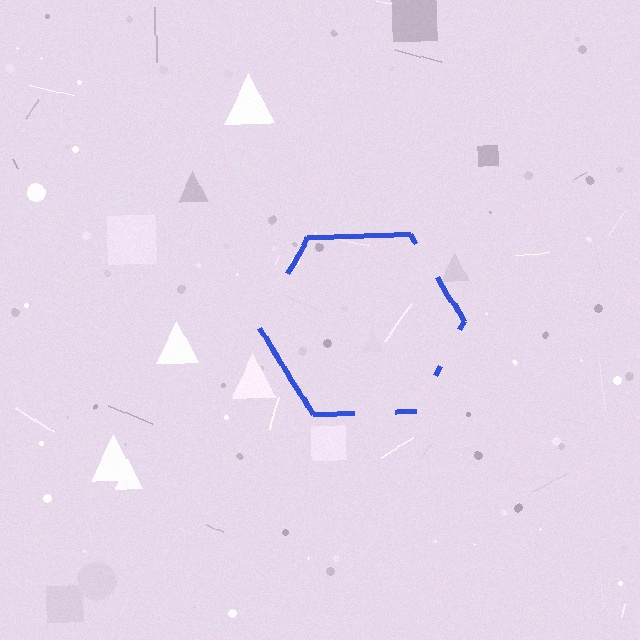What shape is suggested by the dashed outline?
The dashed outline suggests a hexagon.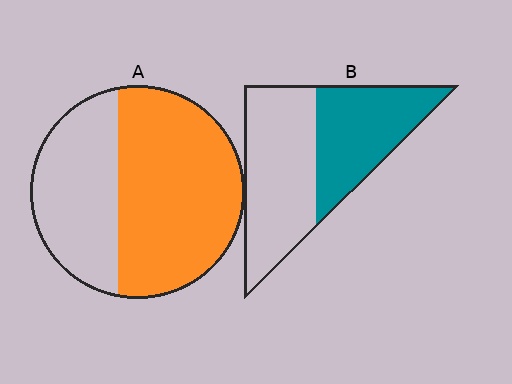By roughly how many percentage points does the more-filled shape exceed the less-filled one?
By roughly 15 percentage points (A over B).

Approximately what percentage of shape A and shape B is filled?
A is approximately 60% and B is approximately 45%.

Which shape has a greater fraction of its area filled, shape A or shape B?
Shape A.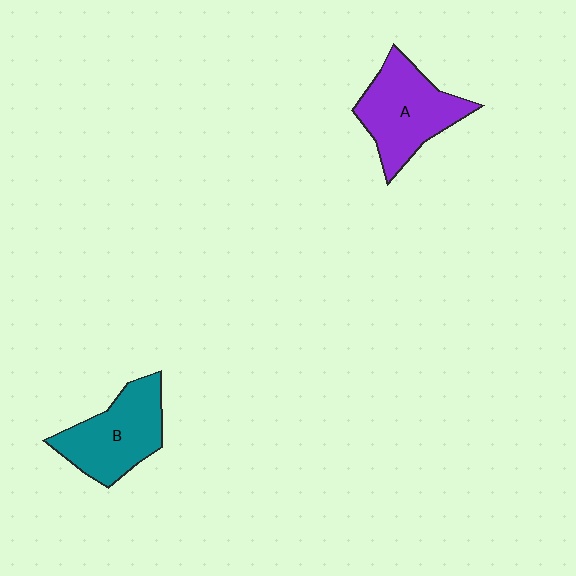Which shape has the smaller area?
Shape B (teal).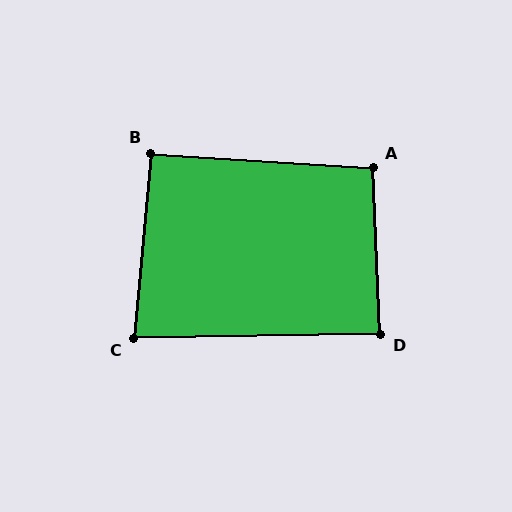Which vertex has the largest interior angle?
A, at approximately 96 degrees.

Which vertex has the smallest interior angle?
C, at approximately 84 degrees.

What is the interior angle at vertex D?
Approximately 88 degrees (approximately right).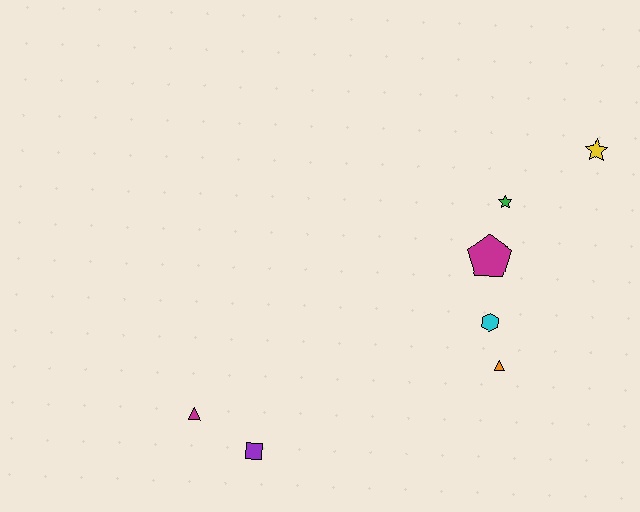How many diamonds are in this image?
There are no diamonds.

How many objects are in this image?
There are 7 objects.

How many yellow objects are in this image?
There is 1 yellow object.